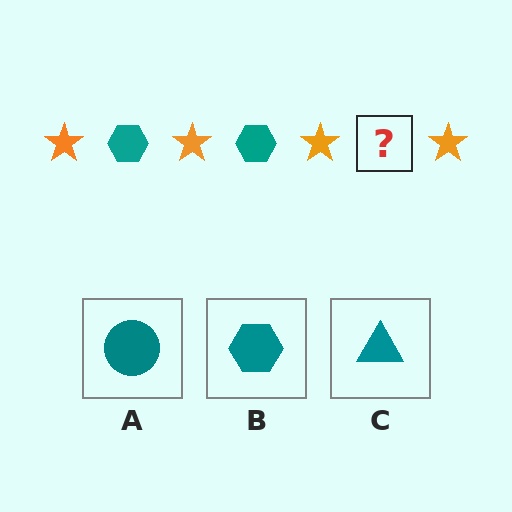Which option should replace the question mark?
Option B.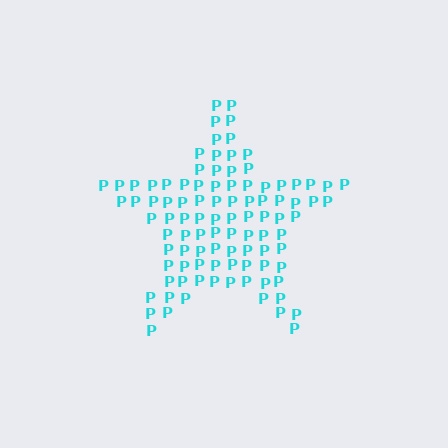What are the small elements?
The small elements are letter P's.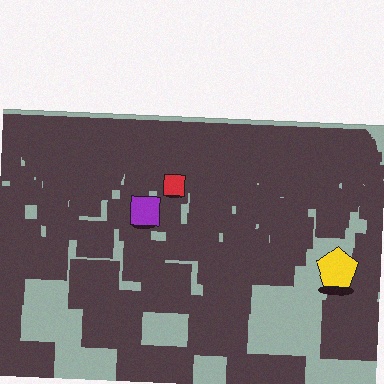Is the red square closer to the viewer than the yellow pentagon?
No. The yellow pentagon is closer — you can tell from the texture gradient: the ground texture is coarser near it.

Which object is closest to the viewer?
The yellow pentagon is closest. The texture marks near it are larger and more spread out.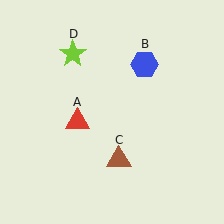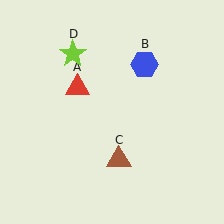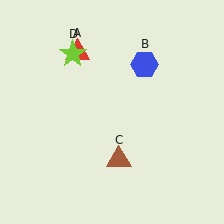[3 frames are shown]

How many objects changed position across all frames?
1 object changed position: red triangle (object A).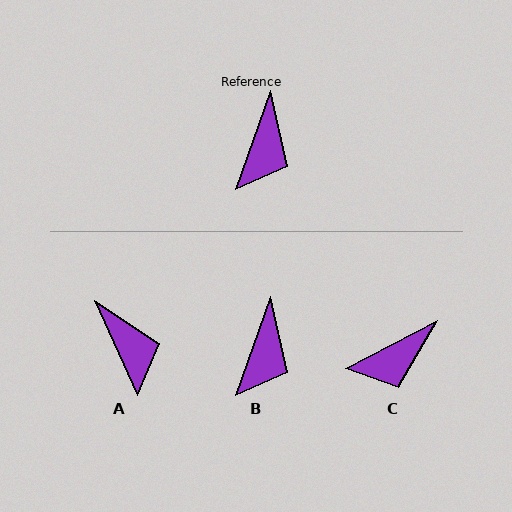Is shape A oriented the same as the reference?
No, it is off by about 44 degrees.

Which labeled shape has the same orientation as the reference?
B.